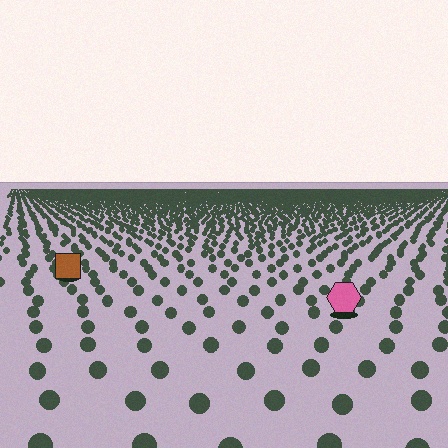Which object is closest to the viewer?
The pink hexagon is closest. The texture marks near it are larger and more spread out.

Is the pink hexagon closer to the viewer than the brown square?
Yes. The pink hexagon is closer — you can tell from the texture gradient: the ground texture is coarser near it.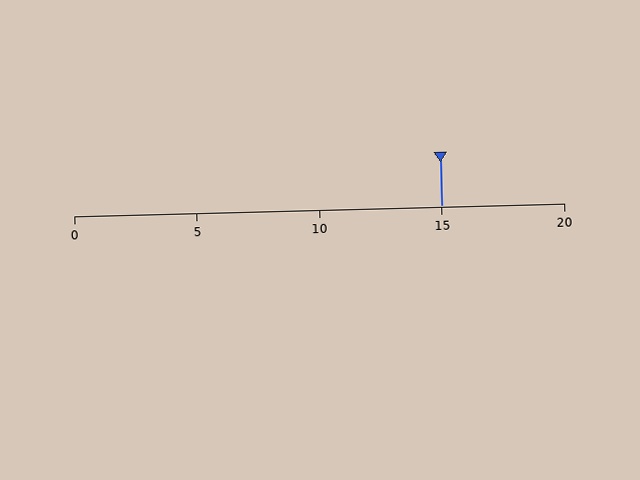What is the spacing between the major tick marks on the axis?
The major ticks are spaced 5 apart.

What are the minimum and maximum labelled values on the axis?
The axis runs from 0 to 20.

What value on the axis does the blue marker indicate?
The marker indicates approximately 15.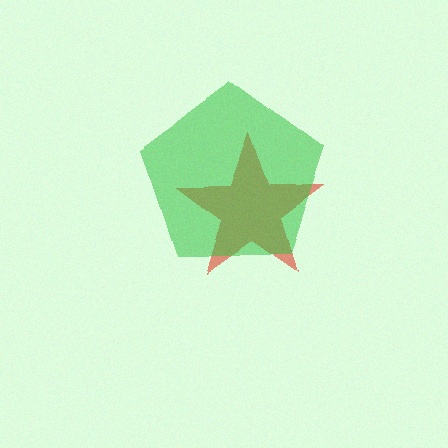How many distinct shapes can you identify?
There are 2 distinct shapes: a red star, a green pentagon.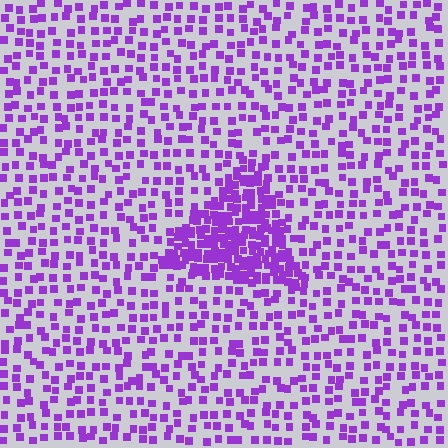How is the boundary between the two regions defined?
The boundary is defined by a change in element density (approximately 2.7x ratio). All elements are the same color, size, and shape.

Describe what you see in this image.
The image contains small purple elements arranged at two different densities. A triangle-shaped region is visible where the elements are more densely packed than the surrounding area.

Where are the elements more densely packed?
The elements are more densely packed inside the triangle boundary.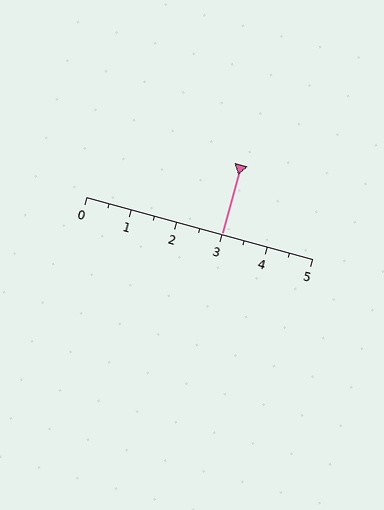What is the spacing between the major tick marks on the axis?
The major ticks are spaced 1 apart.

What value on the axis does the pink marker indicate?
The marker indicates approximately 3.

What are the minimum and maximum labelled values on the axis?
The axis runs from 0 to 5.